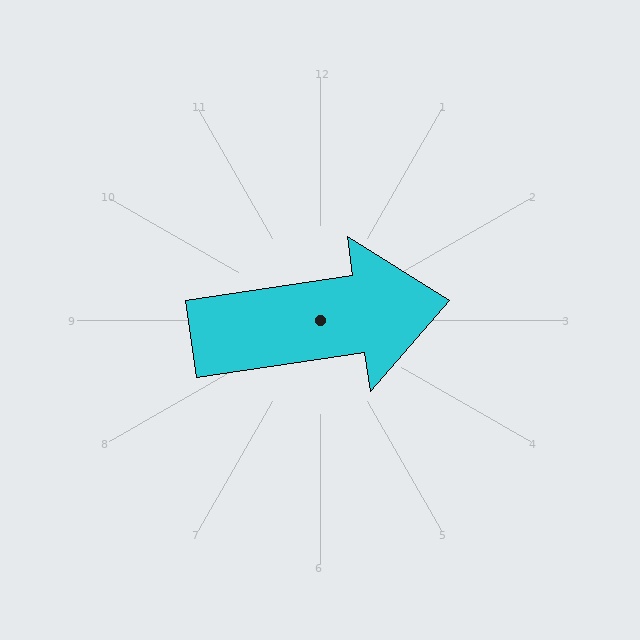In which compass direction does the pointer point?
East.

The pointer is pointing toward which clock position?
Roughly 3 o'clock.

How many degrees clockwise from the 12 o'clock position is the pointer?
Approximately 82 degrees.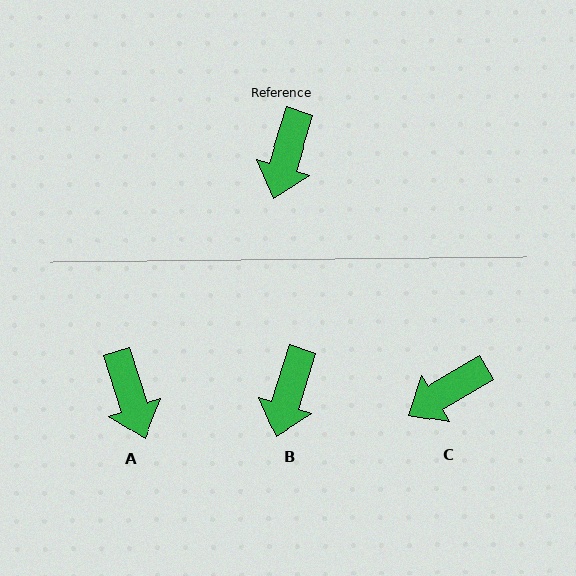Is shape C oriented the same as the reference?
No, it is off by about 42 degrees.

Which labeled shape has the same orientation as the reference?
B.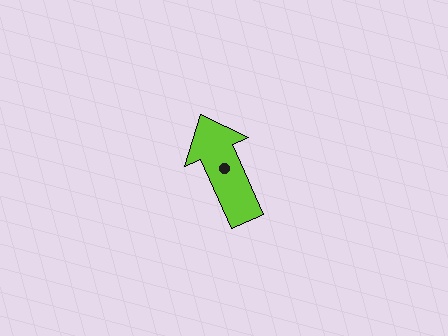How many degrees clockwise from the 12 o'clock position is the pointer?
Approximately 336 degrees.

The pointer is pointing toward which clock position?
Roughly 11 o'clock.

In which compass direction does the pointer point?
Northwest.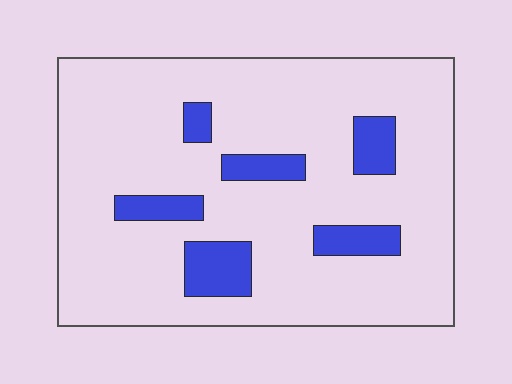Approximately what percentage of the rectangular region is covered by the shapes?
Approximately 15%.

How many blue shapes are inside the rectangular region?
6.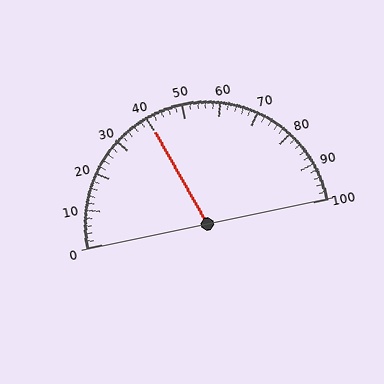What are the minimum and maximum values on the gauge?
The gauge ranges from 0 to 100.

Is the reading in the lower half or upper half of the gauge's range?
The reading is in the lower half of the range (0 to 100).